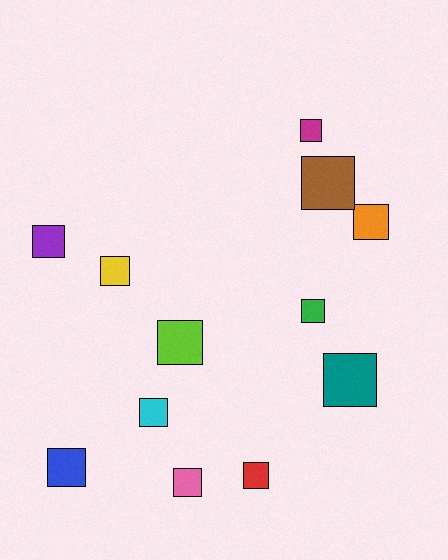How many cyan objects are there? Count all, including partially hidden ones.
There is 1 cyan object.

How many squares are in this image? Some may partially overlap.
There are 12 squares.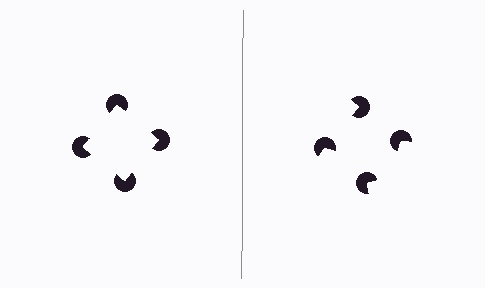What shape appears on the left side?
An illusory square.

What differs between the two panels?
The pac-man discs are positioned identically on both sides; only the wedge orientations differ. On the left they align to a square; on the right they are misaligned.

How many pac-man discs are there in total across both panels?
8 — 4 on each side.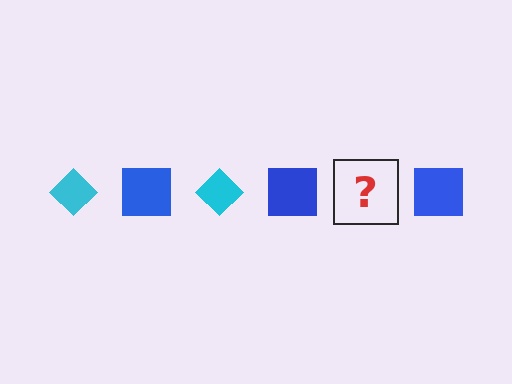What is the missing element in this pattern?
The missing element is a cyan diamond.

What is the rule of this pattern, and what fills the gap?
The rule is that the pattern alternates between cyan diamond and blue square. The gap should be filled with a cyan diamond.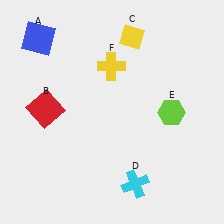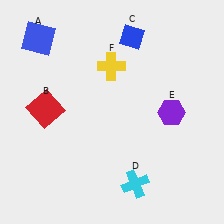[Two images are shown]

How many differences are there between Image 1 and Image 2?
There are 2 differences between the two images.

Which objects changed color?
C changed from yellow to blue. E changed from lime to purple.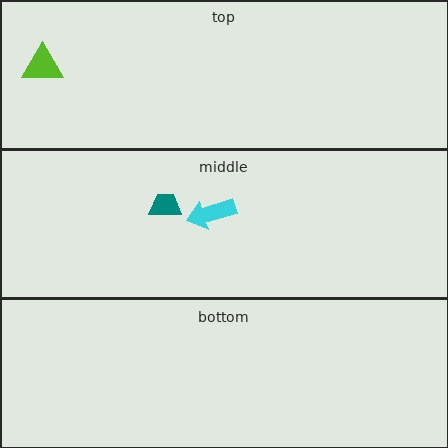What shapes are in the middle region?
The cyan arrow, the teal trapezoid.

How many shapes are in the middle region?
2.